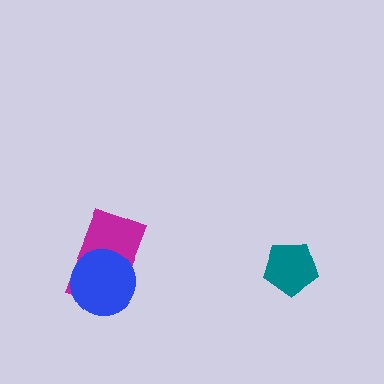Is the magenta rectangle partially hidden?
Yes, it is partially covered by another shape.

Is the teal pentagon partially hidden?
No, no other shape covers it.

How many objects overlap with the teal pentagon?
0 objects overlap with the teal pentagon.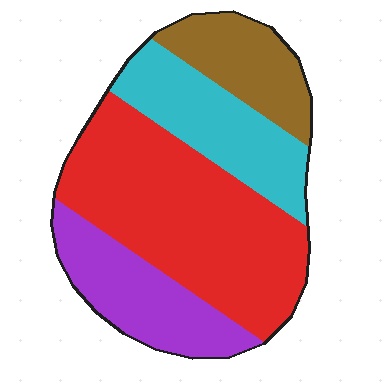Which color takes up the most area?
Red, at roughly 45%.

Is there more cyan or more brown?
Cyan.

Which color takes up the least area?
Brown, at roughly 15%.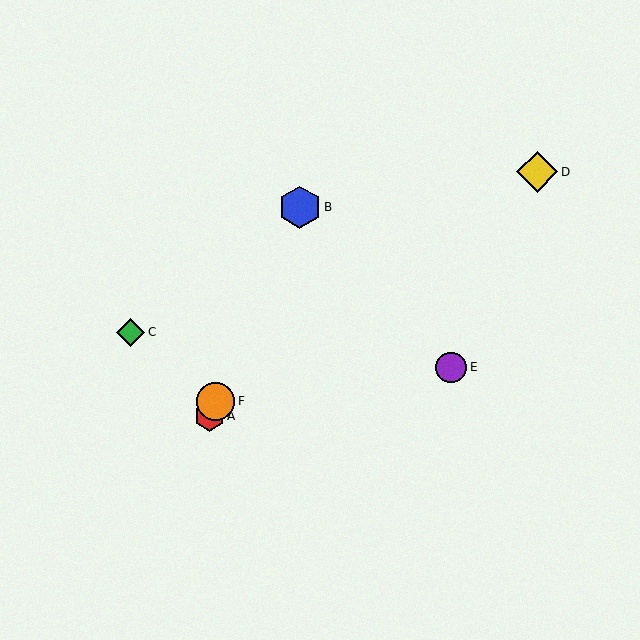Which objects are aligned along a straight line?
Objects A, B, F are aligned along a straight line.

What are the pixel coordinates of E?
Object E is at (451, 367).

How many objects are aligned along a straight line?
3 objects (A, B, F) are aligned along a straight line.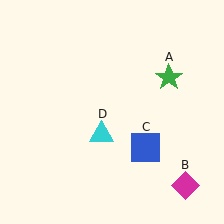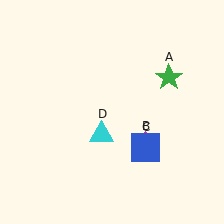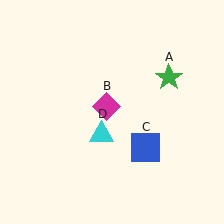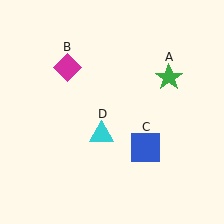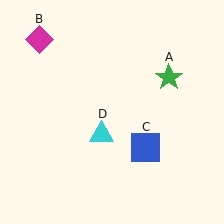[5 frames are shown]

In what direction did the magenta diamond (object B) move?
The magenta diamond (object B) moved up and to the left.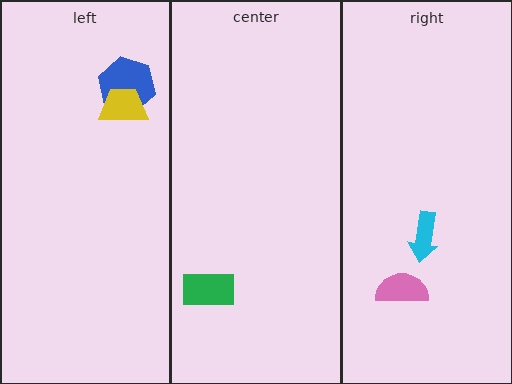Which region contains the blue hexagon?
The left region.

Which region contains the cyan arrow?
The right region.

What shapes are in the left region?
The blue hexagon, the yellow trapezoid.